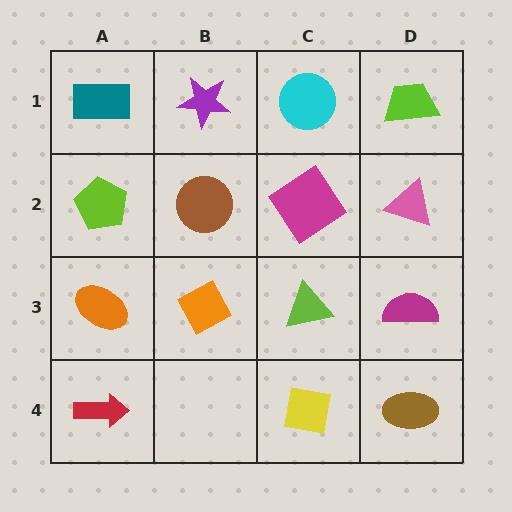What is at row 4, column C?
A yellow square.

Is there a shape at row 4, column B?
No, that cell is empty.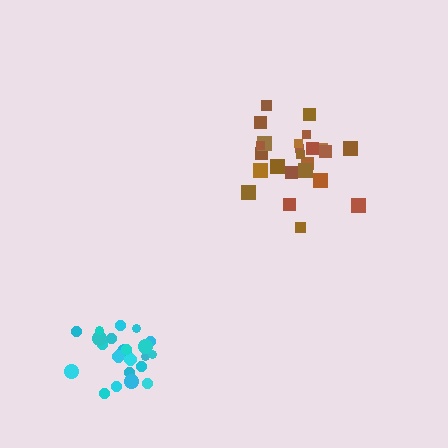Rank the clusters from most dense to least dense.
cyan, brown.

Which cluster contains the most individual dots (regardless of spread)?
Brown (24).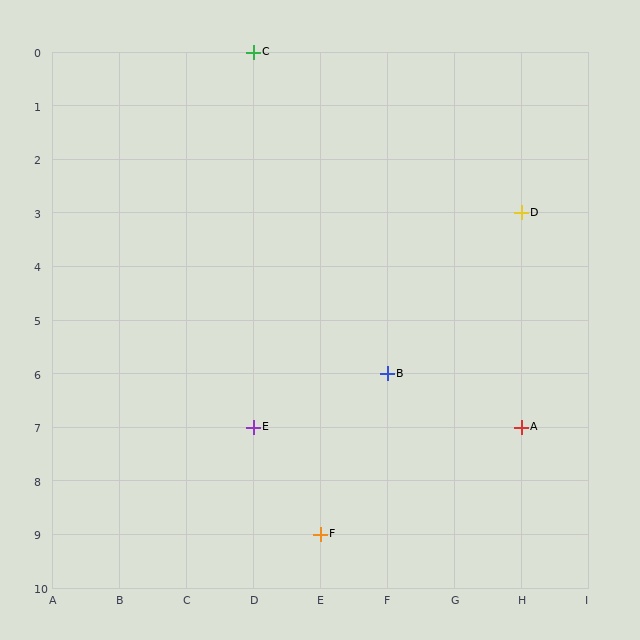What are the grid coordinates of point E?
Point E is at grid coordinates (D, 7).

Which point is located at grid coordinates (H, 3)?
Point D is at (H, 3).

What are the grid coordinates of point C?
Point C is at grid coordinates (D, 0).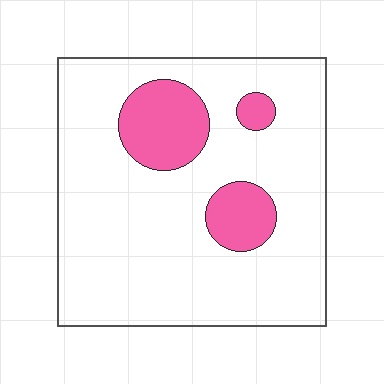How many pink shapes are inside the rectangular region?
3.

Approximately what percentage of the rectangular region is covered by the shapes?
Approximately 15%.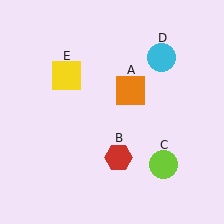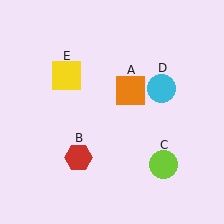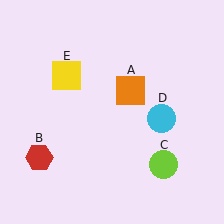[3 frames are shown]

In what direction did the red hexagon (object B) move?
The red hexagon (object B) moved left.